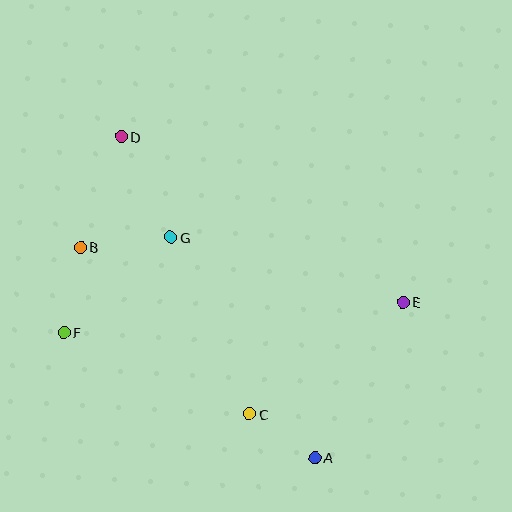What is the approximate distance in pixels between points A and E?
The distance between A and E is approximately 179 pixels.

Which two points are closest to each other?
Points A and C are closest to each other.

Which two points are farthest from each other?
Points A and D are farthest from each other.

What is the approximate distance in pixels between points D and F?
The distance between D and F is approximately 204 pixels.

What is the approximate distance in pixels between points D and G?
The distance between D and G is approximately 112 pixels.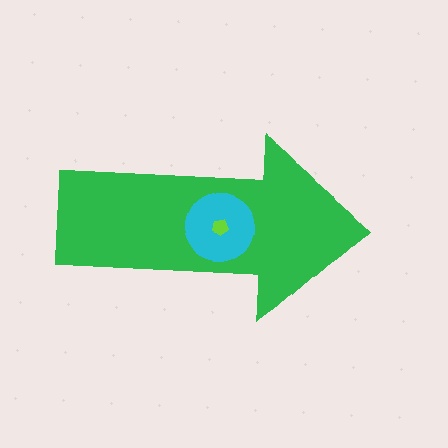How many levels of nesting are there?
3.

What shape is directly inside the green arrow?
The cyan circle.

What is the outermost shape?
The green arrow.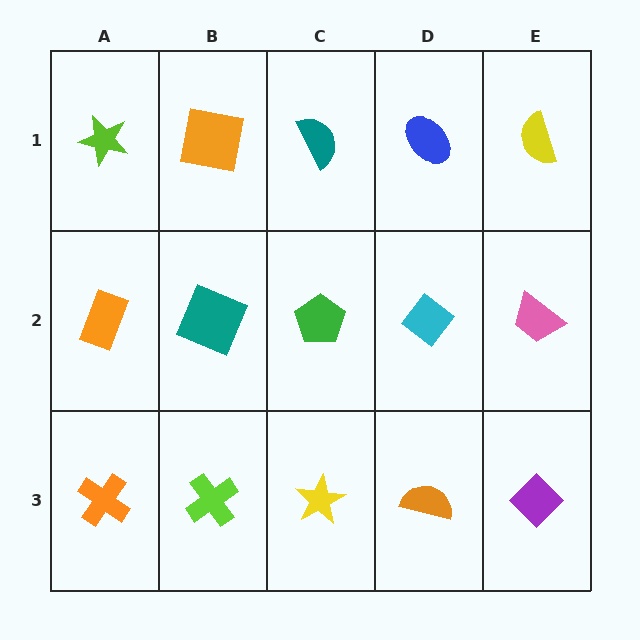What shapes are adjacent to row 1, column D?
A cyan diamond (row 2, column D), a teal semicircle (row 1, column C), a yellow semicircle (row 1, column E).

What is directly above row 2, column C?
A teal semicircle.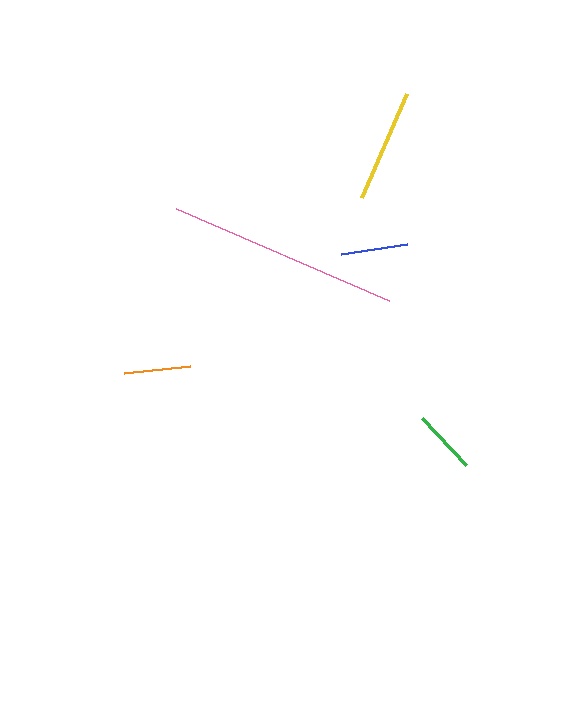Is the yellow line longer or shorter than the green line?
The yellow line is longer than the green line.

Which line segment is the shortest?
The green line is the shortest at approximately 64 pixels.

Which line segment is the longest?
The pink line is the longest at approximately 232 pixels.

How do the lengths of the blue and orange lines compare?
The blue and orange lines are approximately the same length.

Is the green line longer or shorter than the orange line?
The orange line is longer than the green line.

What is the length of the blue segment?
The blue segment is approximately 67 pixels long.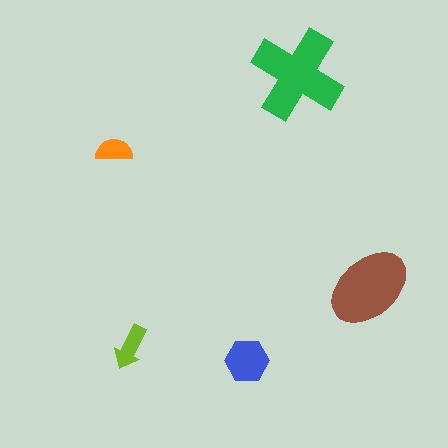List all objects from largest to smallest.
The green cross, the brown ellipse, the blue hexagon, the lime arrow, the orange semicircle.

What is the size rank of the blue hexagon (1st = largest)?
3rd.